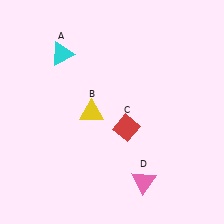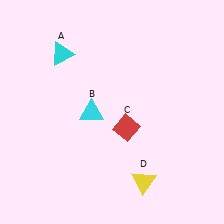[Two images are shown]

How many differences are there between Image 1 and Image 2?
There are 2 differences between the two images.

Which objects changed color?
B changed from yellow to cyan. D changed from pink to yellow.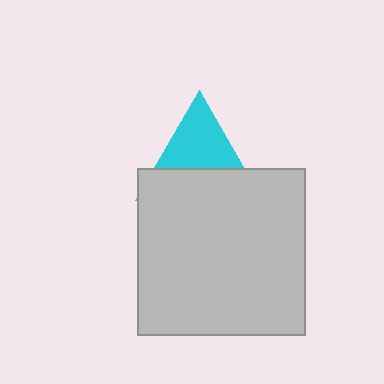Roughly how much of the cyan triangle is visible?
About half of it is visible (roughly 49%).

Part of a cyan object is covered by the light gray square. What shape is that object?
It is a triangle.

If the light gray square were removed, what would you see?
You would see the complete cyan triangle.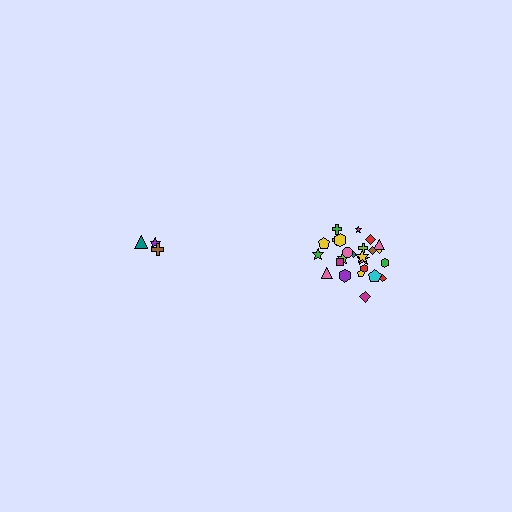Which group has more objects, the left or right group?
The right group.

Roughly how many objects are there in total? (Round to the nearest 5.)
Roughly 30 objects in total.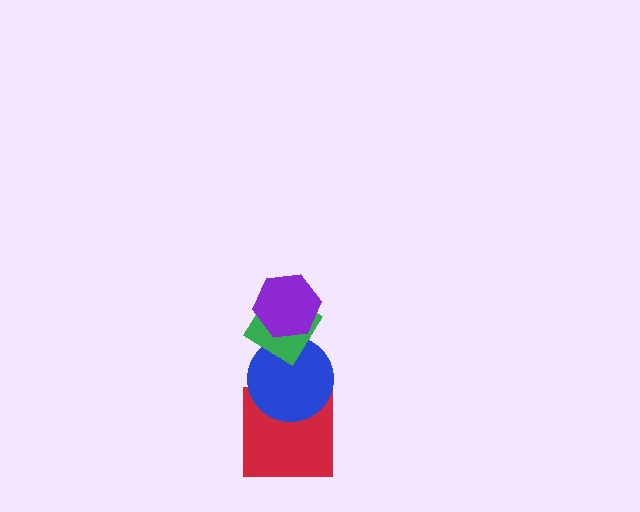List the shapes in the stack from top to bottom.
From top to bottom: the purple hexagon, the green diamond, the blue circle, the red square.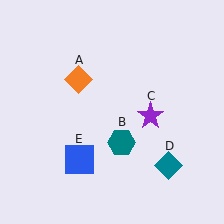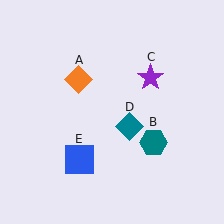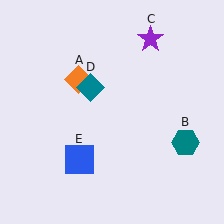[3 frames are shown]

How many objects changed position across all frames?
3 objects changed position: teal hexagon (object B), purple star (object C), teal diamond (object D).